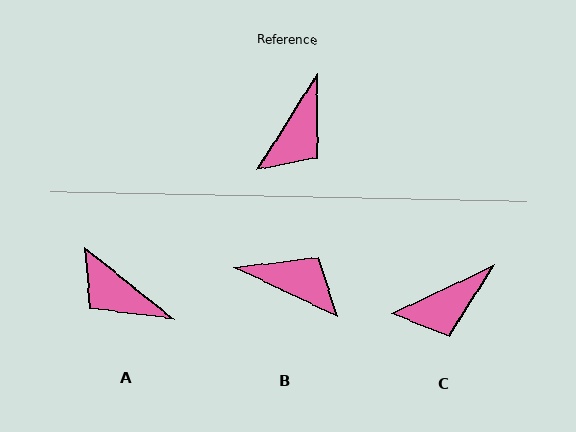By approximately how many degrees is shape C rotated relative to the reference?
Approximately 33 degrees clockwise.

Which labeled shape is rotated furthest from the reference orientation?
A, about 97 degrees away.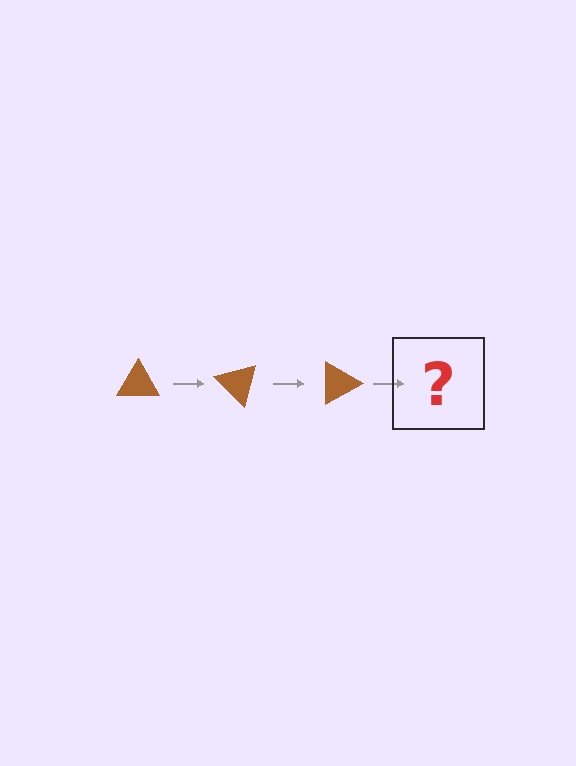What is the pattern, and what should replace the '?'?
The pattern is that the triangle rotates 45 degrees each step. The '?' should be a brown triangle rotated 135 degrees.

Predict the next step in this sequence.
The next step is a brown triangle rotated 135 degrees.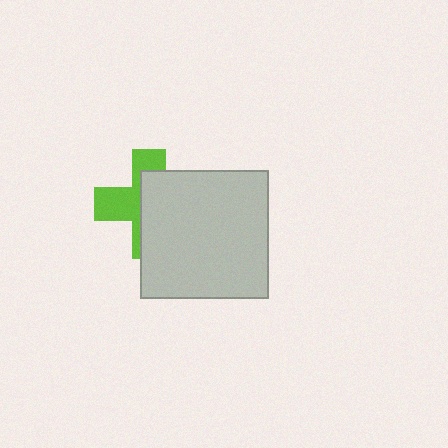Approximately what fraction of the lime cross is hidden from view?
Roughly 57% of the lime cross is hidden behind the light gray square.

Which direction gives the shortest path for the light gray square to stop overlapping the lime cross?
Moving right gives the shortest separation.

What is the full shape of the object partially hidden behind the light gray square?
The partially hidden object is a lime cross.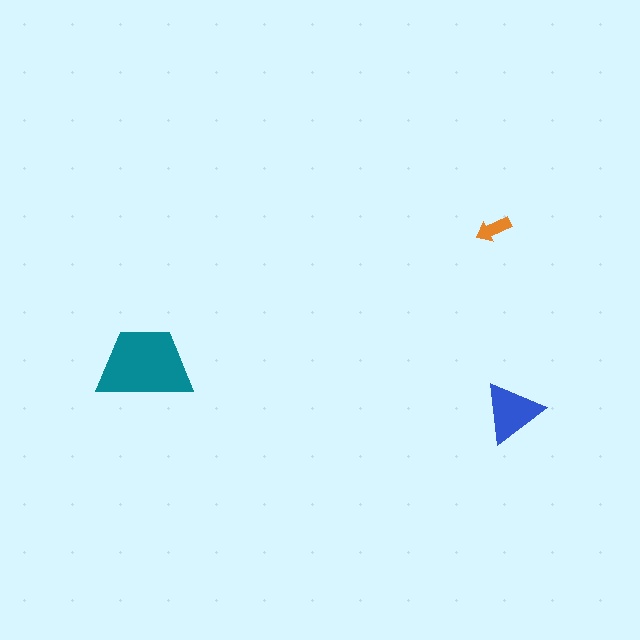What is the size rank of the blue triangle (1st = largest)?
2nd.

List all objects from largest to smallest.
The teal trapezoid, the blue triangle, the orange arrow.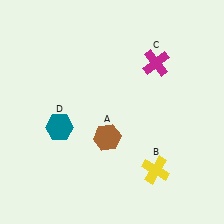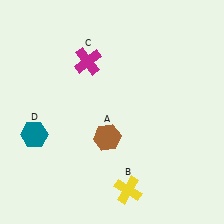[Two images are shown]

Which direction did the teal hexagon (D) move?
The teal hexagon (D) moved left.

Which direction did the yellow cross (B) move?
The yellow cross (B) moved left.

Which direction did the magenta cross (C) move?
The magenta cross (C) moved left.